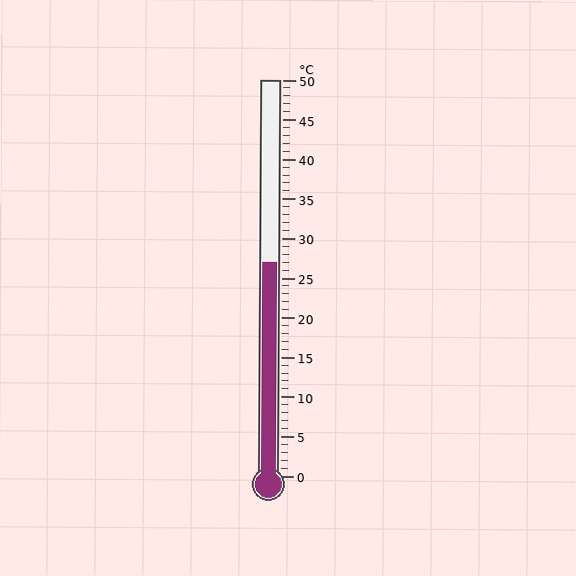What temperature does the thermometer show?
The thermometer shows approximately 27°C.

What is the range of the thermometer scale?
The thermometer scale ranges from 0°C to 50°C.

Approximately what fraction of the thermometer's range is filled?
The thermometer is filled to approximately 55% of its range.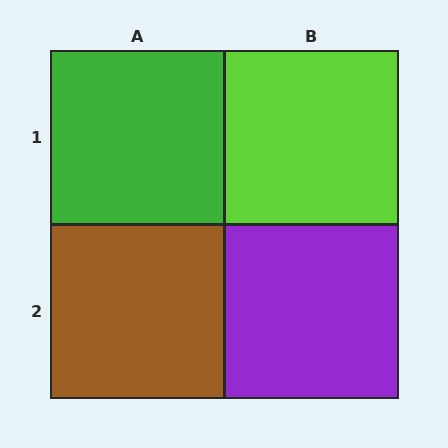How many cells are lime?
1 cell is lime.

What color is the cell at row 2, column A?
Brown.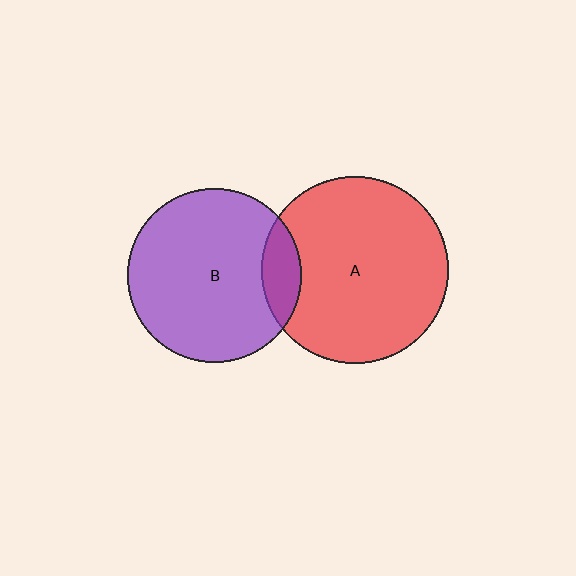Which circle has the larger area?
Circle A (red).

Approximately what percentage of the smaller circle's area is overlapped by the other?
Approximately 15%.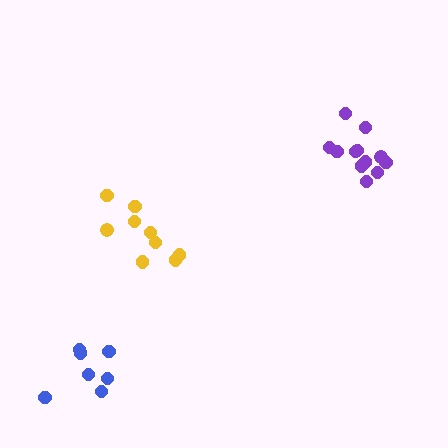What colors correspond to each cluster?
The clusters are colored: yellow, purple, blue.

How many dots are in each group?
Group 1: 9 dots, Group 2: 12 dots, Group 3: 7 dots (28 total).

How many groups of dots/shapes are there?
There are 3 groups.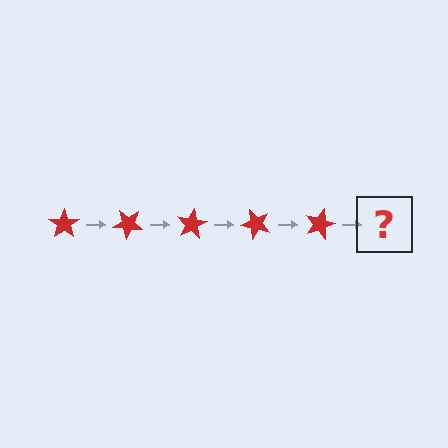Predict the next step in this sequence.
The next step is a red star rotated 200 degrees.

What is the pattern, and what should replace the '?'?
The pattern is that the star rotates 40 degrees each step. The '?' should be a red star rotated 200 degrees.